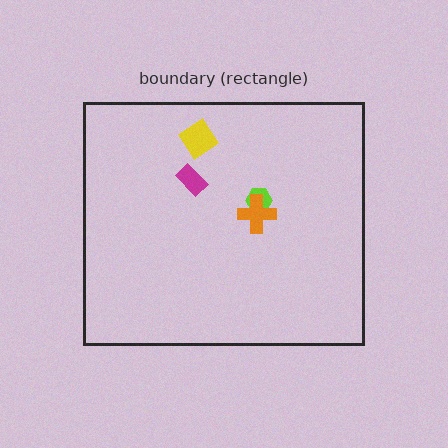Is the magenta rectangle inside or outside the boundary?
Inside.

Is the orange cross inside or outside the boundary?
Inside.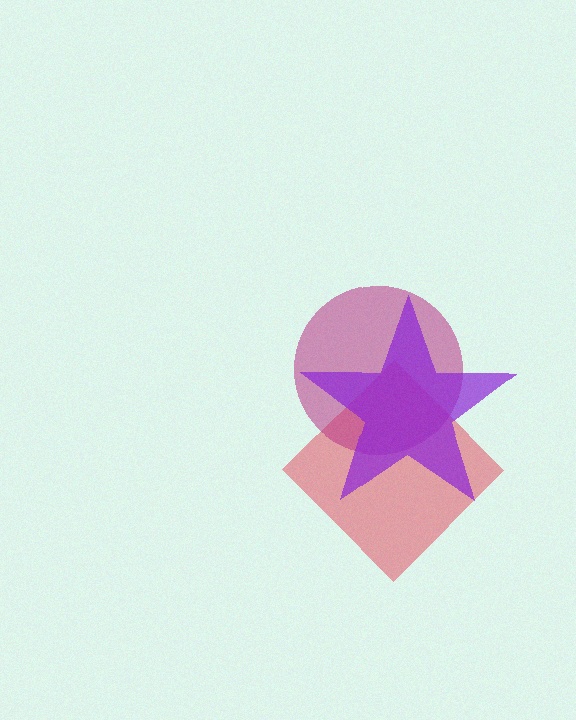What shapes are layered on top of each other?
The layered shapes are: a red diamond, a magenta circle, a purple star.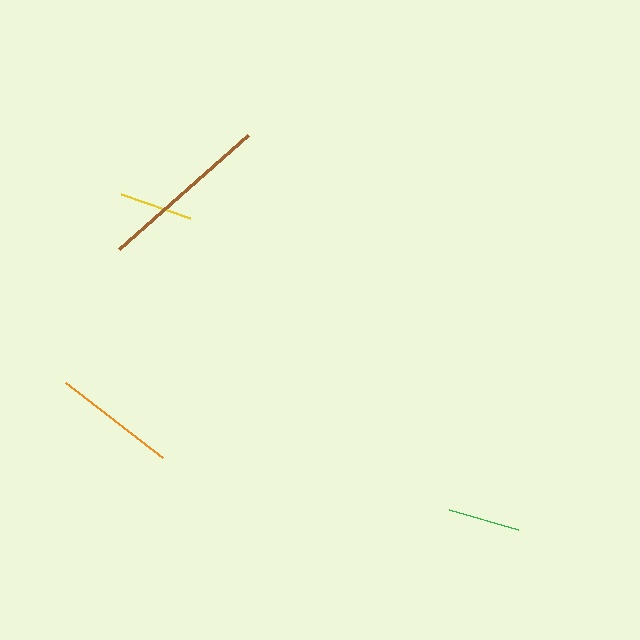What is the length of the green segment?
The green segment is approximately 72 pixels long.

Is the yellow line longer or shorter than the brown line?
The brown line is longer than the yellow line.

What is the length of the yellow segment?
The yellow segment is approximately 73 pixels long.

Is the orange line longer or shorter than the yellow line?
The orange line is longer than the yellow line.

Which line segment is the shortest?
The green line is the shortest at approximately 72 pixels.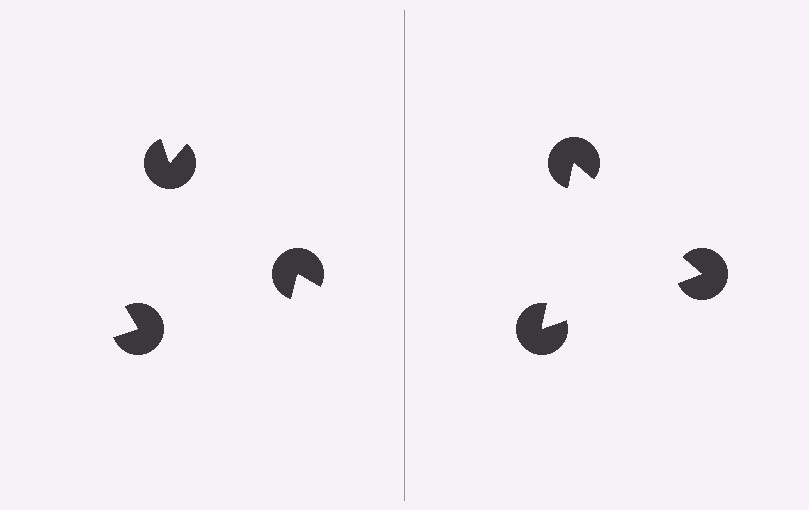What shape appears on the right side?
An illusory triangle.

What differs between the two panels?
The pac-man discs are positioned identically on both sides; only the wedge orientations differ. On the right they align to a triangle; on the left they are misaligned.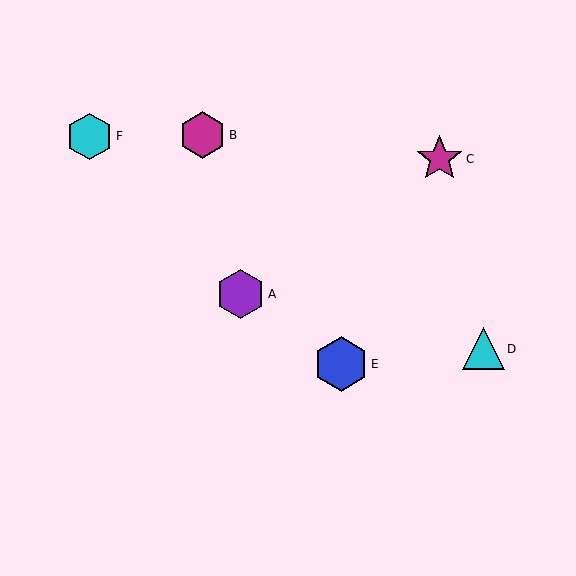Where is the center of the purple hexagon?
The center of the purple hexagon is at (240, 294).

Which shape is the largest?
The blue hexagon (labeled E) is the largest.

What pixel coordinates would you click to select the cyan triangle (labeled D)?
Click at (483, 349) to select the cyan triangle D.